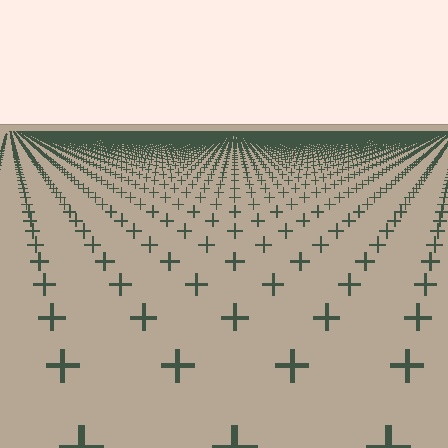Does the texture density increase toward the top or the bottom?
Density increases toward the top.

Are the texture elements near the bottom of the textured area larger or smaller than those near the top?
Larger. Near the bottom, elements are closer to the viewer and appear at a bigger on-screen size.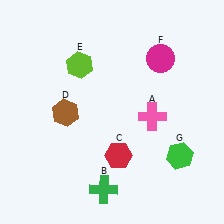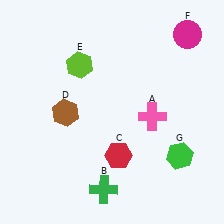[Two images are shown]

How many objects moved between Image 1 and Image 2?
1 object moved between the two images.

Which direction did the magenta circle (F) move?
The magenta circle (F) moved right.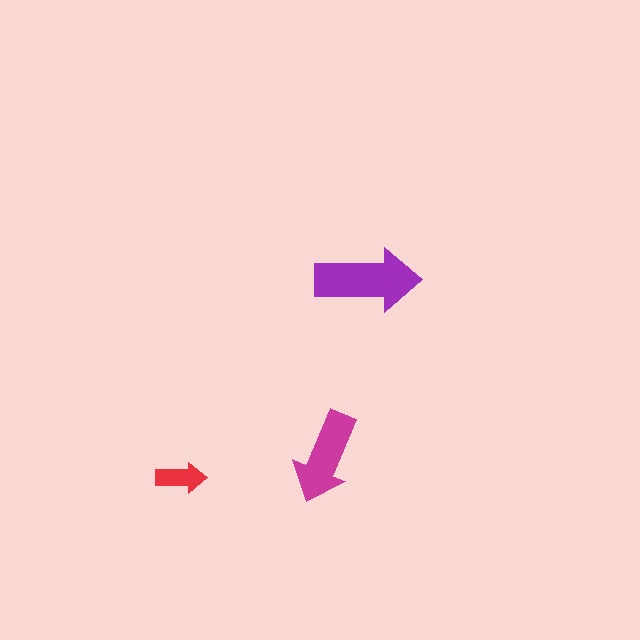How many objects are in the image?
There are 3 objects in the image.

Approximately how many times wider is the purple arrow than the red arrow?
About 2 times wider.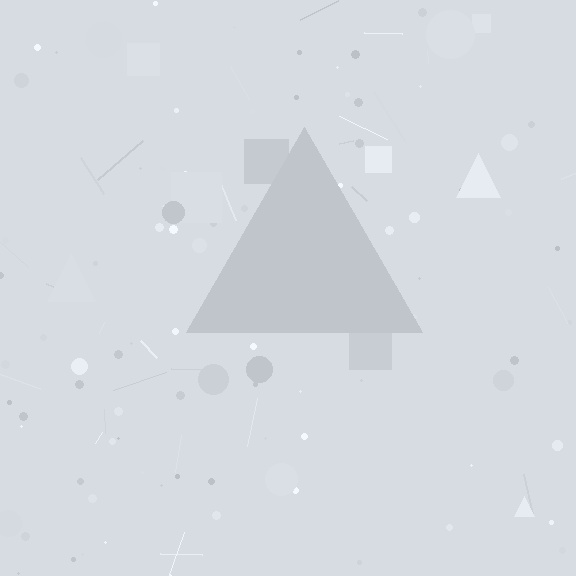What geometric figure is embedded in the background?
A triangle is embedded in the background.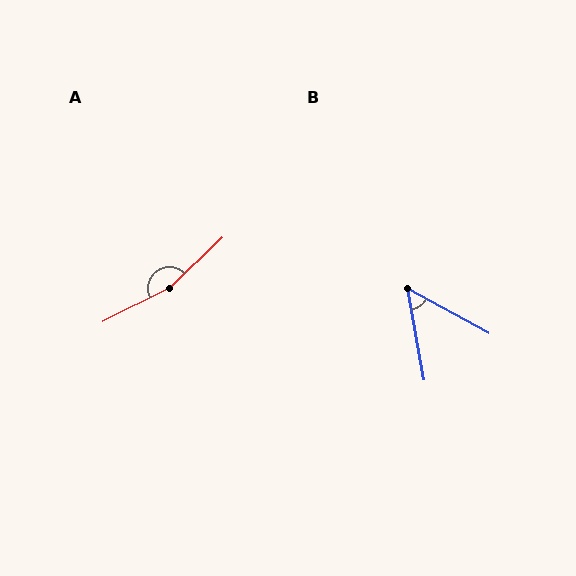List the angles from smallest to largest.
B (51°), A (163°).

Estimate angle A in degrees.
Approximately 163 degrees.